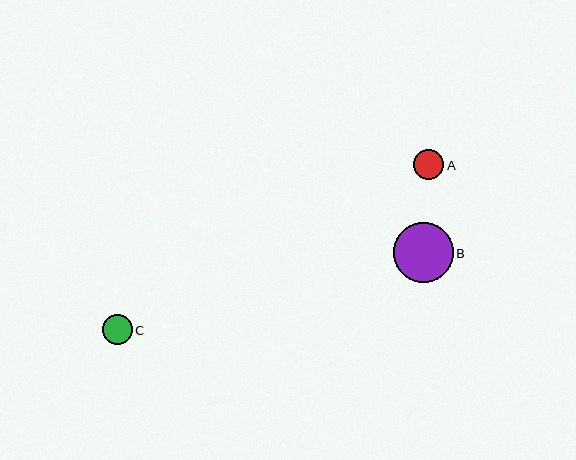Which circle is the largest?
Circle B is the largest with a size of approximately 59 pixels.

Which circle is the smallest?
Circle C is the smallest with a size of approximately 30 pixels.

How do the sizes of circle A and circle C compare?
Circle A and circle C are approximately the same size.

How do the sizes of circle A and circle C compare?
Circle A and circle C are approximately the same size.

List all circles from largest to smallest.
From largest to smallest: B, A, C.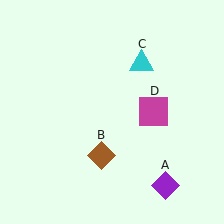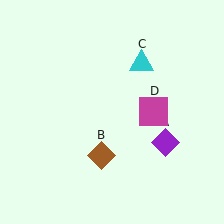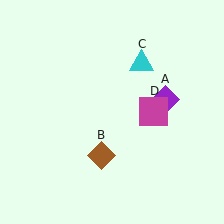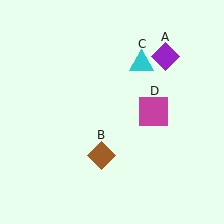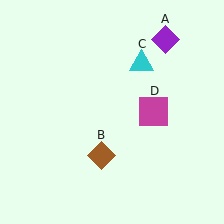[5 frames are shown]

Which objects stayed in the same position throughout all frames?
Brown diamond (object B) and cyan triangle (object C) and magenta square (object D) remained stationary.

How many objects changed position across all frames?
1 object changed position: purple diamond (object A).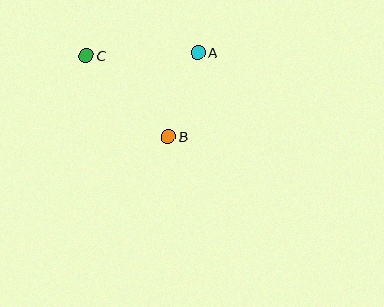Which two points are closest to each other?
Points A and B are closest to each other.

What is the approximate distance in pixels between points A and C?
The distance between A and C is approximately 111 pixels.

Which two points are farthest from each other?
Points B and C are farthest from each other.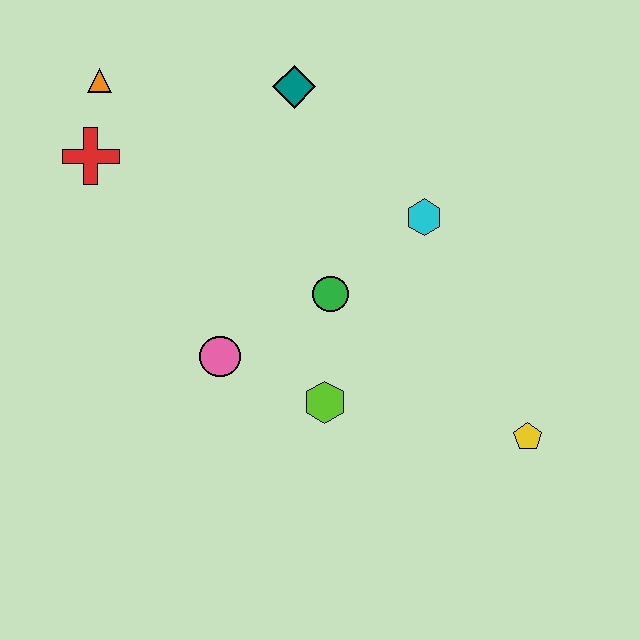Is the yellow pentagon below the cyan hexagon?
Yes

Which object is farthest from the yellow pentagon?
The orange triangle is farthest from the yellow pentagon.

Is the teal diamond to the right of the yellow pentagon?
No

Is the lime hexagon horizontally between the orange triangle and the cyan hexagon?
Yes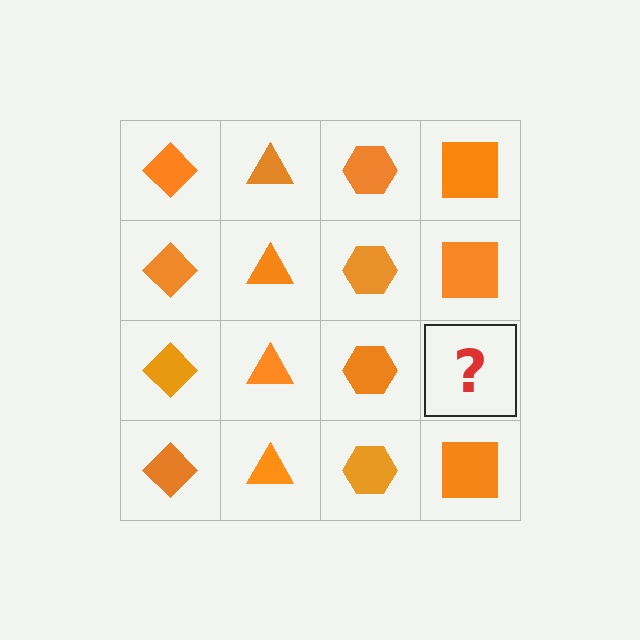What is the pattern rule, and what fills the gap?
The rule is that each column has a consistent shape. The gap should be filled with an orange square.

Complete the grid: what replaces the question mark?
The question mark should be replaced with an orange square.